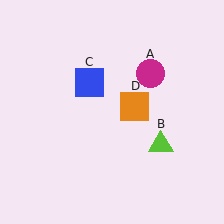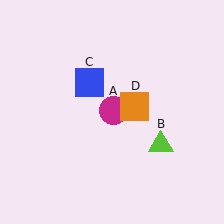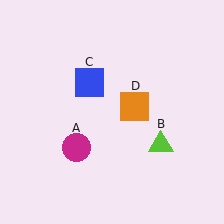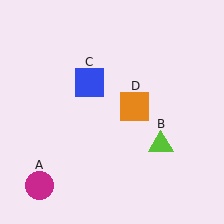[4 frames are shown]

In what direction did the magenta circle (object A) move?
The magenta circle (object A) moved down and to the left.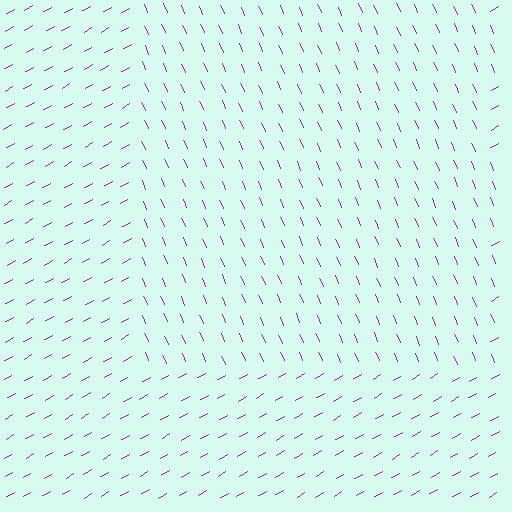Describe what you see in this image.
The image is filled with small purple line segments. A rectangle region in the image has lines oriented differently from the surrounding lines, creating a visible texture boundary.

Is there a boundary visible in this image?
Yes, there is a texture boundary formed by a change in line orientation.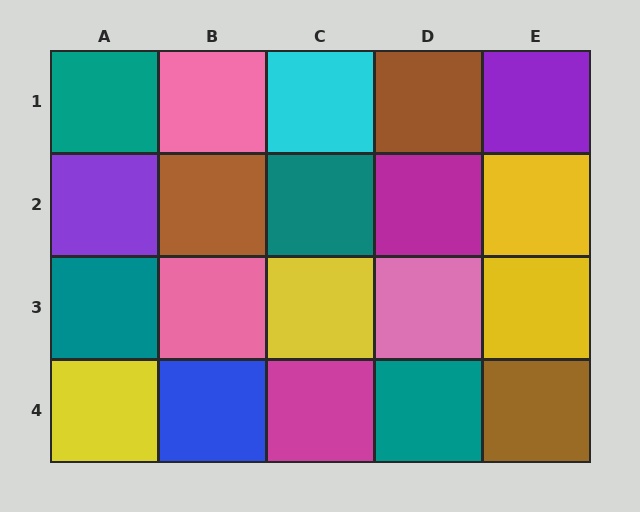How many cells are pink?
3 cells are pink.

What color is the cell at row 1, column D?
Brown.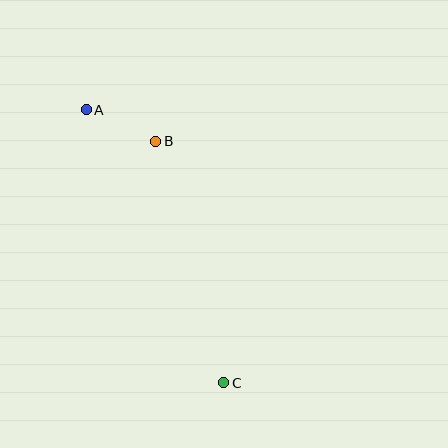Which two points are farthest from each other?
Points A and C are farthest from each other.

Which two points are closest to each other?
Points A and B are closest to each other.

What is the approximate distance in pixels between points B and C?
The distance between B and C is approximately 251 pixels.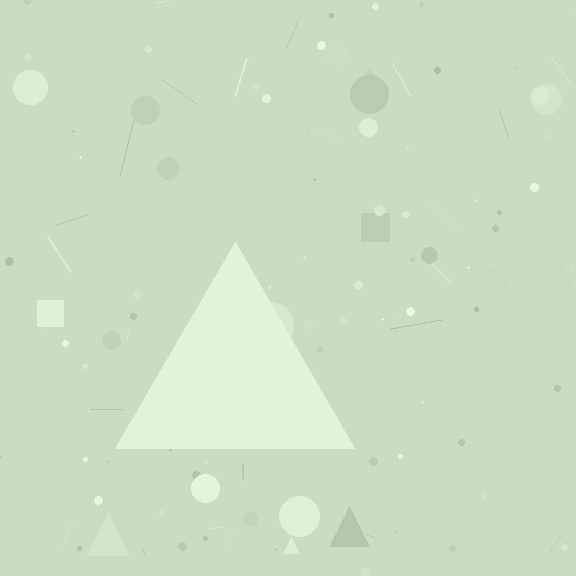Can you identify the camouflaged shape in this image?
The camouflaged shape is a triangle.